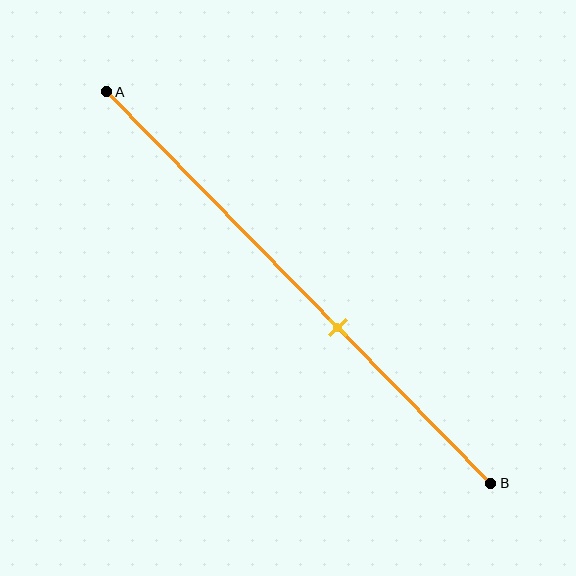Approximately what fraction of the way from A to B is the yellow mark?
The yellow mark is approximately 60% of the way from A to B.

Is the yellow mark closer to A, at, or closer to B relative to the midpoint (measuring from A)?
The yellow mark is closer to point B than the midpoint of segment AB.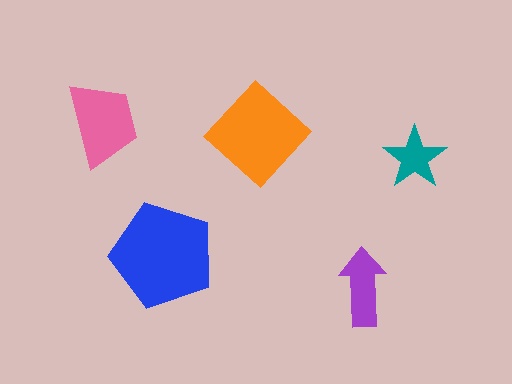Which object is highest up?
The pink trapezoid is topmost.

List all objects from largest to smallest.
The blue pentagon, the orange diamond, the pink trapezoid, the purple arrow, the teal star.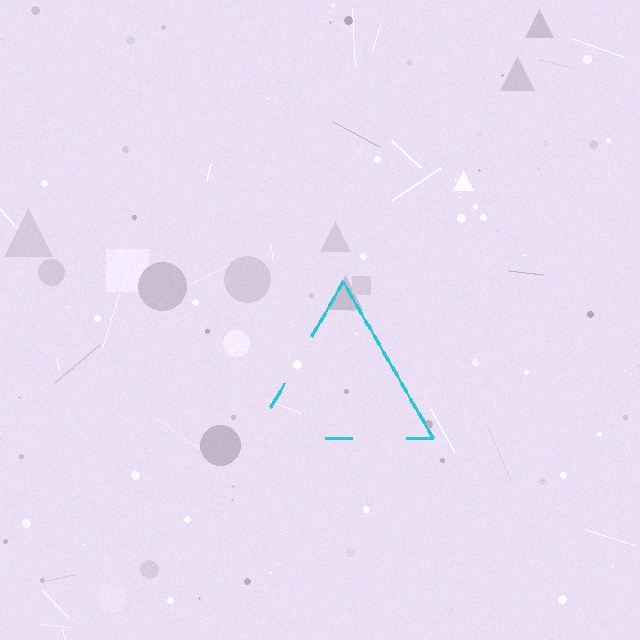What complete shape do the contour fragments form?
The contour fragments form a triangle.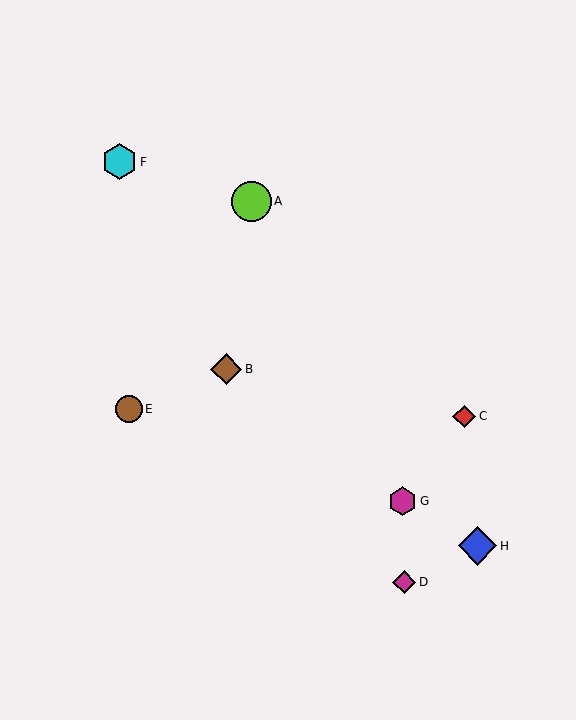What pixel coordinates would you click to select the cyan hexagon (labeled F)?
Click at (119, 162) to select the cyan hexagon F.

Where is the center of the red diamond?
The center of the red diamond is at (464, 416).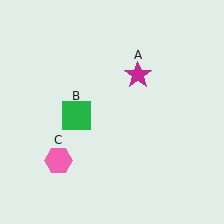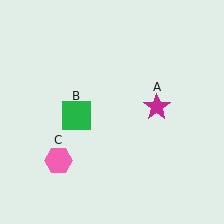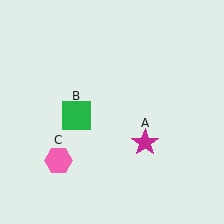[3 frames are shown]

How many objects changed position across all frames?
1 object changed position: magenta star (object A).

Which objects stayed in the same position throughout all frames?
Green square (object B) and pink hexagon (object C) remained stationary.